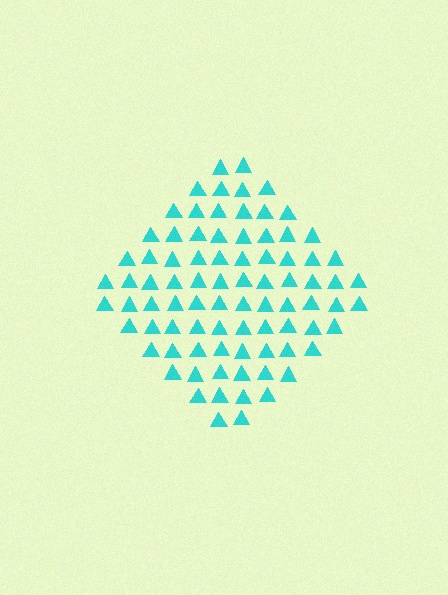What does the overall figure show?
The overall figure shows a diamond.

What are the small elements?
The small elements are triangles.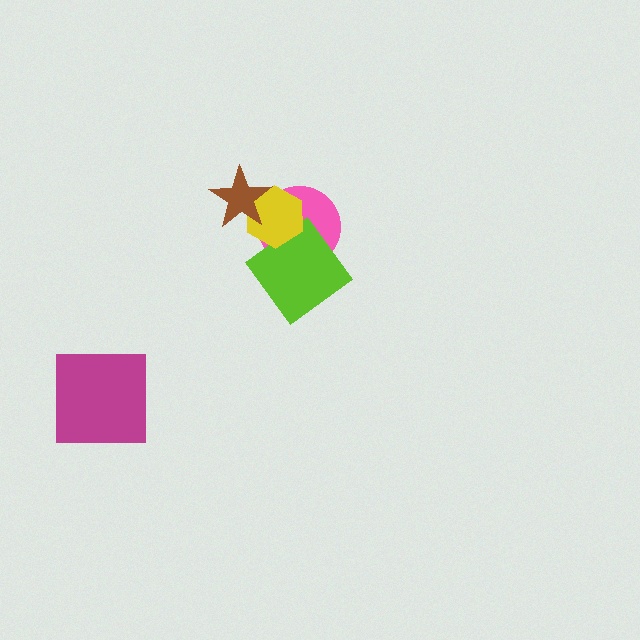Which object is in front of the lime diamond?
The yellow hexagon is in front of the lime diamond.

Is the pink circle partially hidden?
Yes, it is partially covered by another shape.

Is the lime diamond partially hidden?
Yes, it is partially covered by another shape.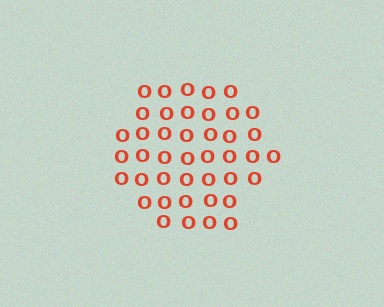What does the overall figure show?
The overall figure shows a hexagon.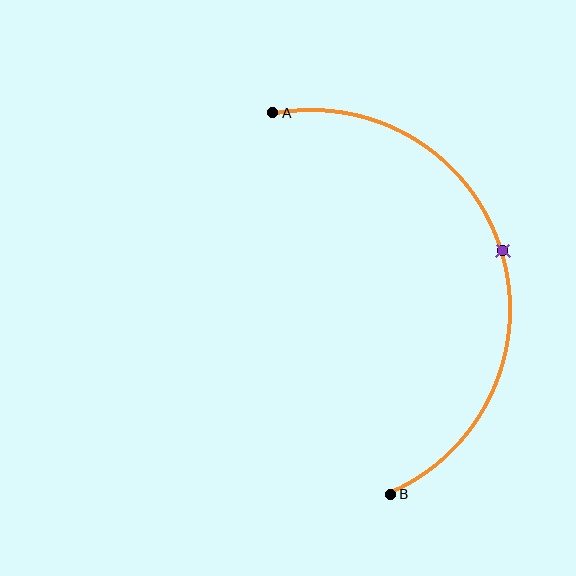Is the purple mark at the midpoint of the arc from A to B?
Yes. The purple mark lies on the arc at equal arc-length from both A and B — it is the arc midpoint.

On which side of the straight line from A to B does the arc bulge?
The arc bulges to the right of the straight line connecting A and B.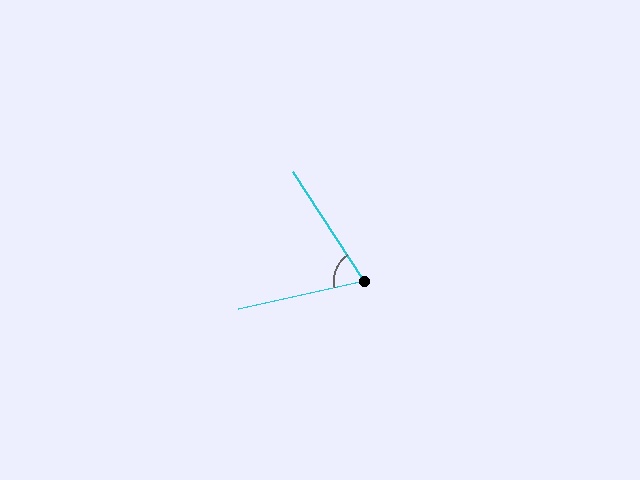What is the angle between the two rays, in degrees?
Approximately 69 degrees.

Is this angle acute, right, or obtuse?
It is acute.